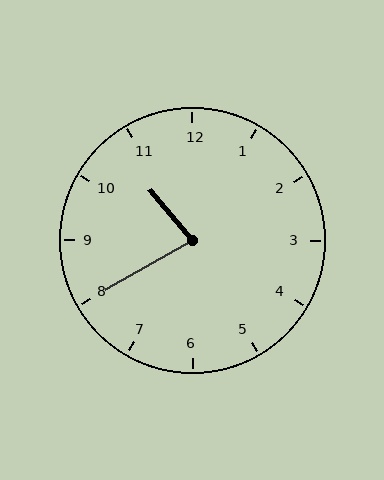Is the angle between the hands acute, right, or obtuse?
It is acute.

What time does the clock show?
10:40.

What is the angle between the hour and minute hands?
Approximately 80 degrees.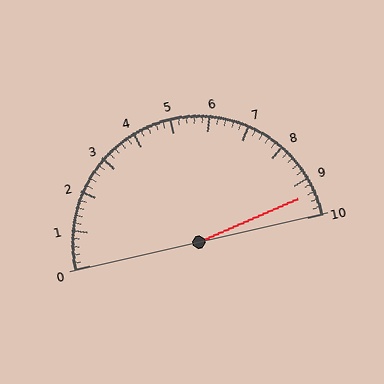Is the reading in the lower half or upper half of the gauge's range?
The reading is in the upper half of the range (0 to 10).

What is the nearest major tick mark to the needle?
The nearest major tick mark is 9.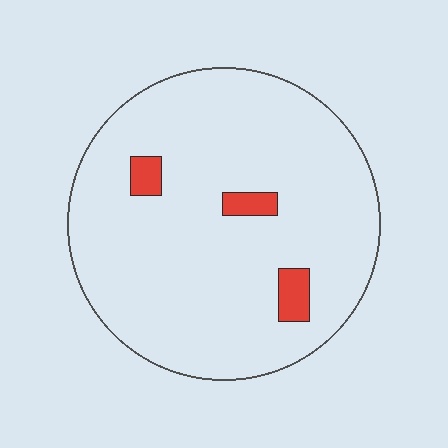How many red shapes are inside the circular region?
3.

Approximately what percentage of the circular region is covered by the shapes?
Approximately 5%.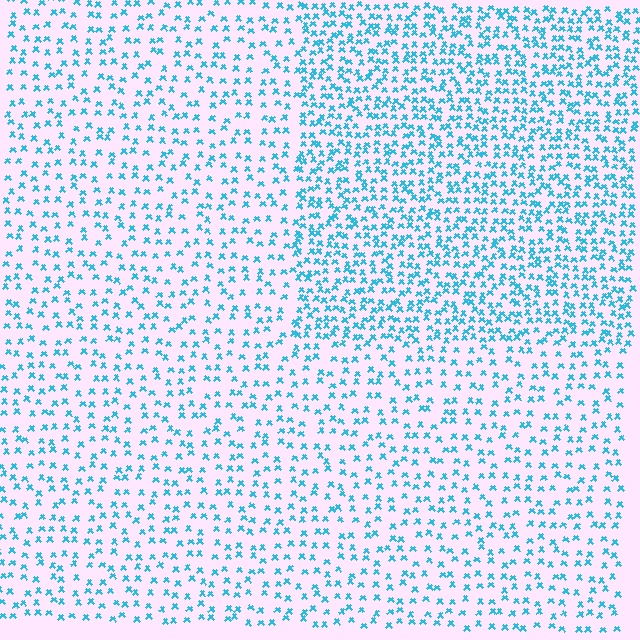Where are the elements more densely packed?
The elements are more densely packed inside the rectangle boundary.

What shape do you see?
I see a rectangle.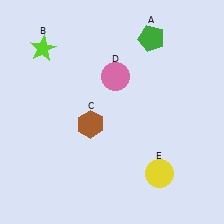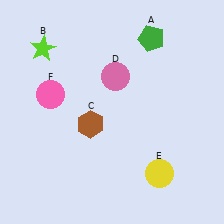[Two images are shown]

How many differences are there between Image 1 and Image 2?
There is 1 difference between the two images.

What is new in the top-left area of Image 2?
A pink circle (F) was added in the top-left area of Image 2.